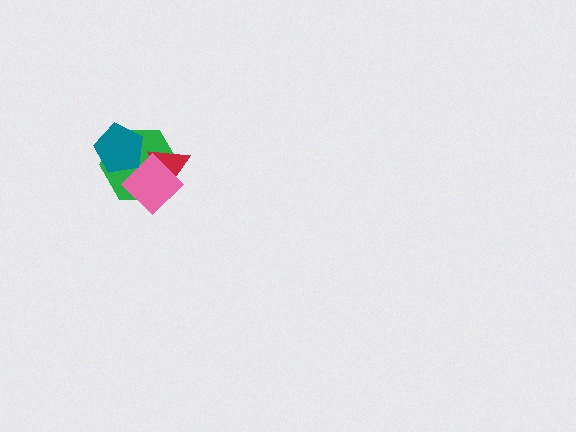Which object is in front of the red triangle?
The pink diamond is in front of the red triangle.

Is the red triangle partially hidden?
Yes, it is partially covered by another shape.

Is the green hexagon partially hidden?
Yes, it is partially covered by another shape.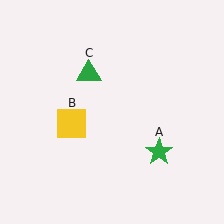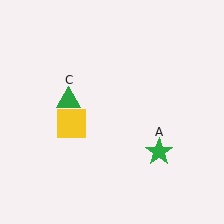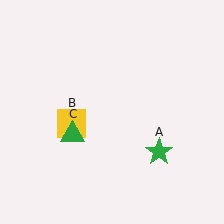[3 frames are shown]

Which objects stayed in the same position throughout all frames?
Green star (object A) and yellow square (object B) remained stationary.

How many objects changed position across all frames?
1 object changed position: green triangle (object C).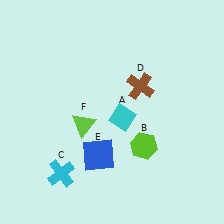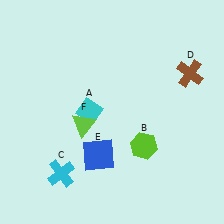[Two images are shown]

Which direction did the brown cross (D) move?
The brown cross (D) moved right.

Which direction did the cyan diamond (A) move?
The cyan diamond (A) moved left.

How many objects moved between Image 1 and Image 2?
2 objects moved between the two images.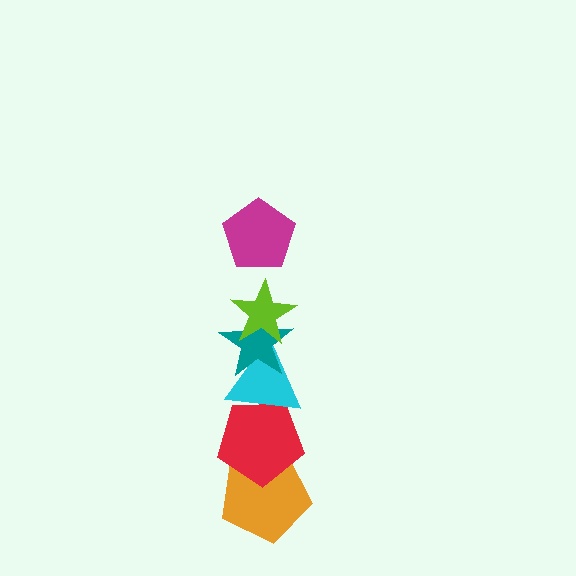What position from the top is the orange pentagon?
The orange pentagon is 6th from the top.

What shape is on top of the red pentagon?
The cyan triangle is on top of the red pentagon.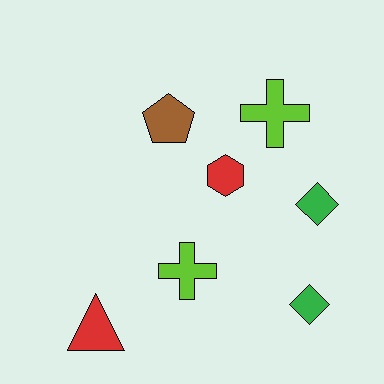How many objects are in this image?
There are 7 objects.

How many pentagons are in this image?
There is 1 pentagon.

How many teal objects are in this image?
There are no teal objects.